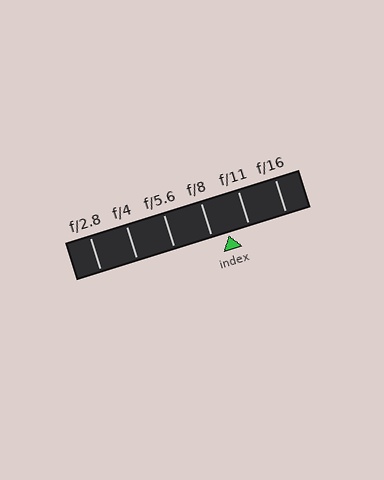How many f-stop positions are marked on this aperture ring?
There are 6 f-stop positions marked.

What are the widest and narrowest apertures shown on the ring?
The widest aperture shown is f/2.8 and the narrowest is f/16.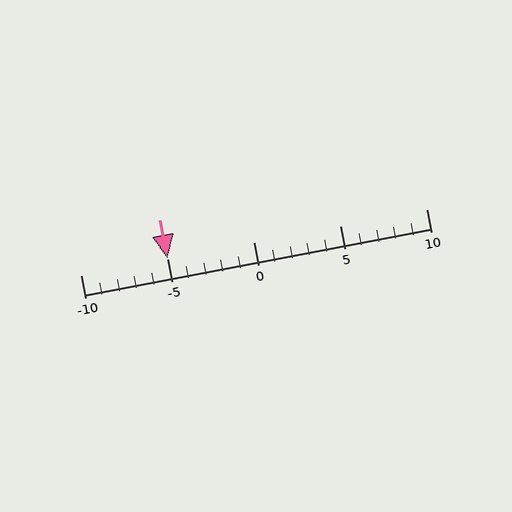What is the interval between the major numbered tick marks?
The major tick marks are spaced 5 units apart.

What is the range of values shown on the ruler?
The ruler shows values from -10 to 10.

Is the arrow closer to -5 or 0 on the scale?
The arrow is closer to -5.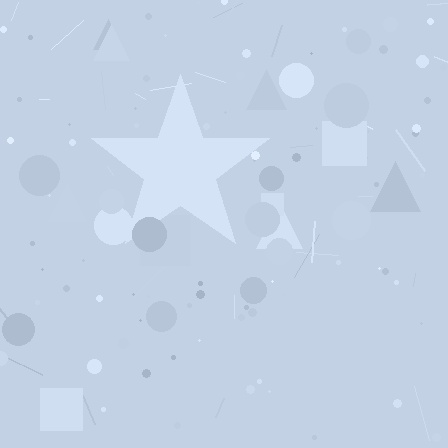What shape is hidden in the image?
A star is hidden in the image.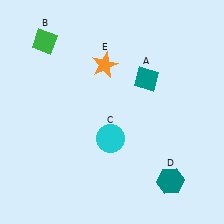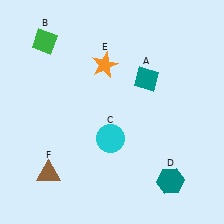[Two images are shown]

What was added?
A brown triangle (F) was added in Image 2.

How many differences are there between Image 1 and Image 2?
There is 1 difference between the two images.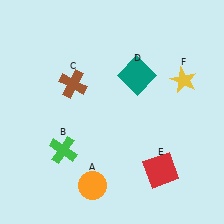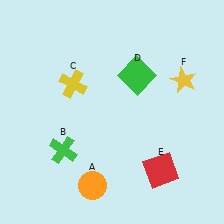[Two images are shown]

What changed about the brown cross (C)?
In Image 1, C is brown. In Image 2, it changed to yellow.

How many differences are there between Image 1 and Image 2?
There are 2 differences between the two images.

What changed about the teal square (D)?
In Image 1, D is teal. In Image 2, it changed to green.